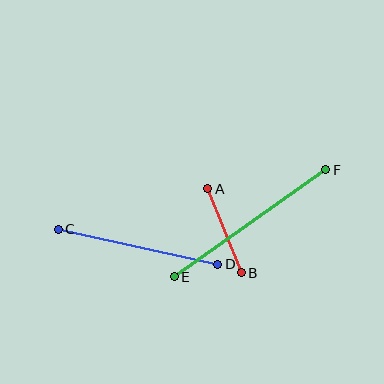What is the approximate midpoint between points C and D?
The midpoint is at approximately (138, 247) pixels.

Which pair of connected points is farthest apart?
Points E and F are farthest apart.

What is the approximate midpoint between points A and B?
The midpoint is at approximately (224, 231) pixels.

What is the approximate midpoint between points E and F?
The midpoint is at approximately (250, 223) pixels.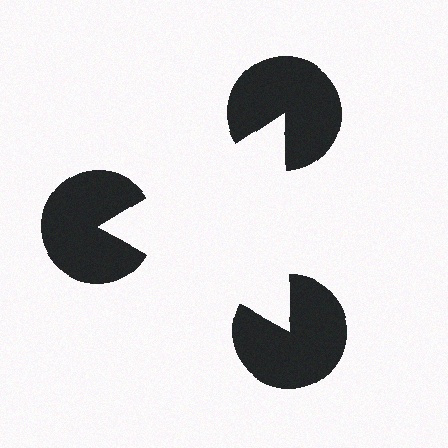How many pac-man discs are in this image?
There are 3 — one at each vertex of the illusory triangle.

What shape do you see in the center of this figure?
An illusory triangle — its edges are inferred from the aligned wedge cuts in the pac-man discs, not physically drawn.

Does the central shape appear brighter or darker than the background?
It typically appears slightly brighter than the background, even though no actual brightness change is drawn.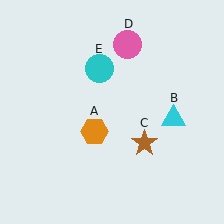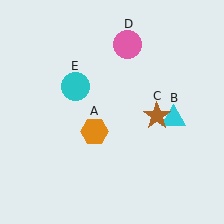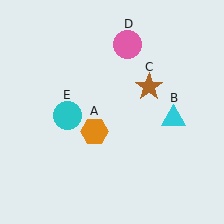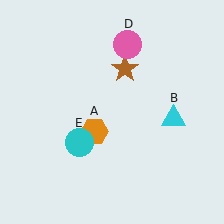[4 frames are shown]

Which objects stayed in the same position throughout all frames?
Orange hexagon (object A) and cyan triangle (object B) and pink circle (object D) remained stationary.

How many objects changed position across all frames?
2 objects changed position: brown star (object C), cyan circle (object E).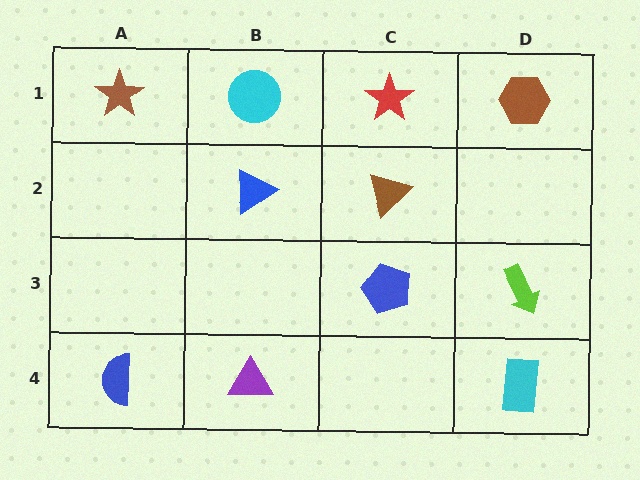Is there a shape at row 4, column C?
No, that cell is empty.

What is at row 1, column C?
A red star.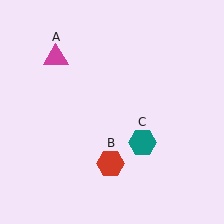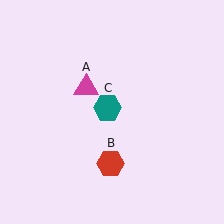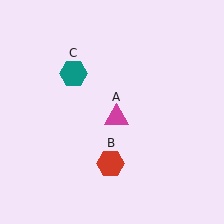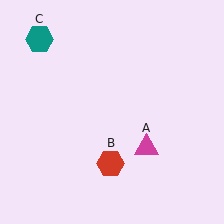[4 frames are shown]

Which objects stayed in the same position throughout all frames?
Red hexagon (object B) remained stationary.